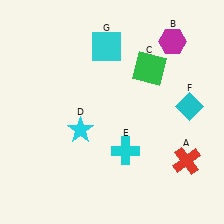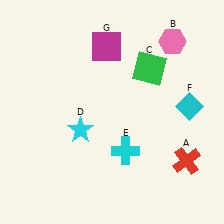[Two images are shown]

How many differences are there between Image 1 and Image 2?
There are 2 differences between the two images.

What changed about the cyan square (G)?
In Image 1, G is cyan. In Image 2, it changed to magenta.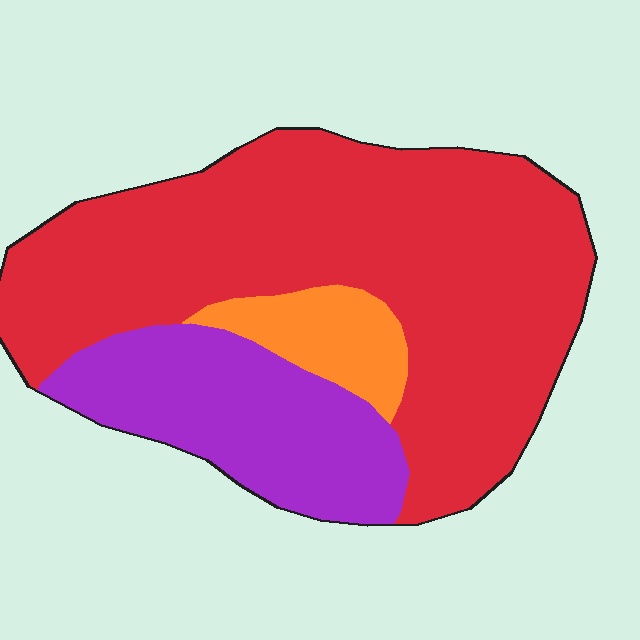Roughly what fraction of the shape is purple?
Purple covers 24% of the shape.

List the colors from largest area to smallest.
From largest to smallest: red, purple, orange.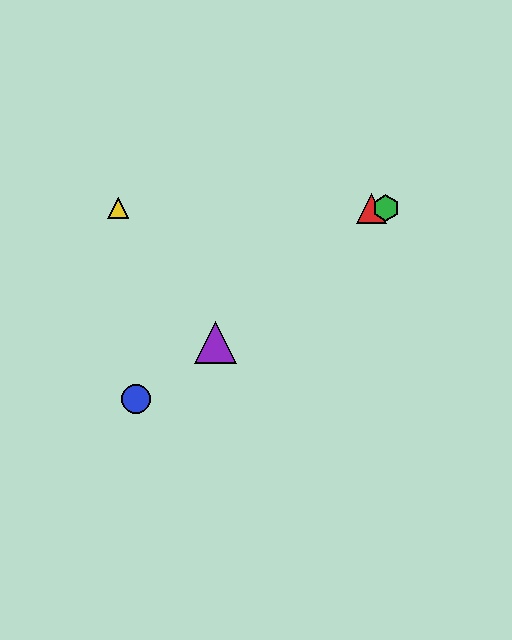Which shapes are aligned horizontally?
The red triangle, the green hexagon, the yellow triangle are aligned horizontally.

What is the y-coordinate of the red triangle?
The red triangle is at y≈208.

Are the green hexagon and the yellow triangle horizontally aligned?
Yes, both are at y≈208.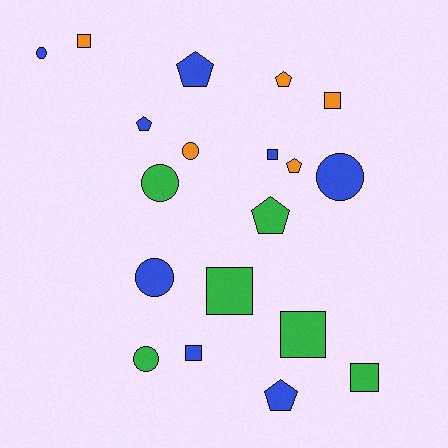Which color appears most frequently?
Blue, with 8 objects.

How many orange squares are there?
There are 2 orange squares.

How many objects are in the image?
There are 19 objects.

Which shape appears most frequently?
Square, with 7 objects.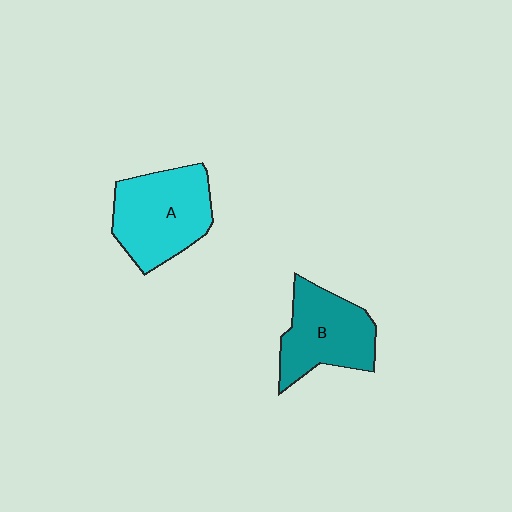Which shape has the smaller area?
Shape B (teal).